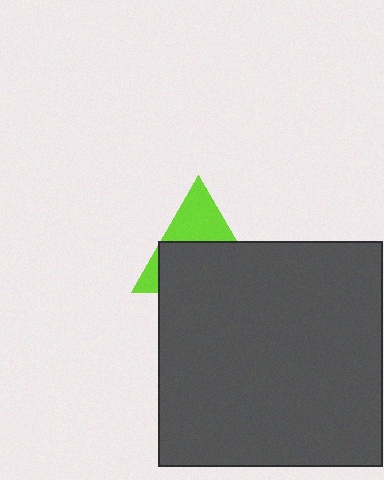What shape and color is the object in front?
The object in front is a dark gray square.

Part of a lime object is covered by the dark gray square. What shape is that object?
It is a triangle.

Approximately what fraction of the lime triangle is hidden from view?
Roughly 61% of the lime triangle is hidden behind the dark gray square.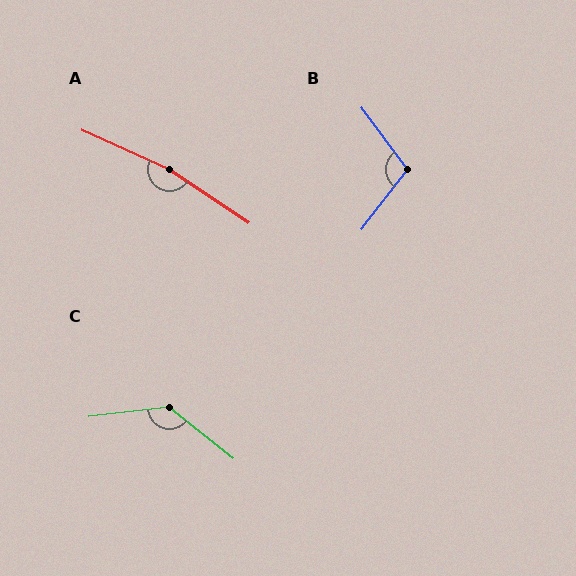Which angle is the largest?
A, at approximately 170 degrees.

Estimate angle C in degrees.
Approximately 134 degrees.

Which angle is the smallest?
B, at approximately 106 degrees.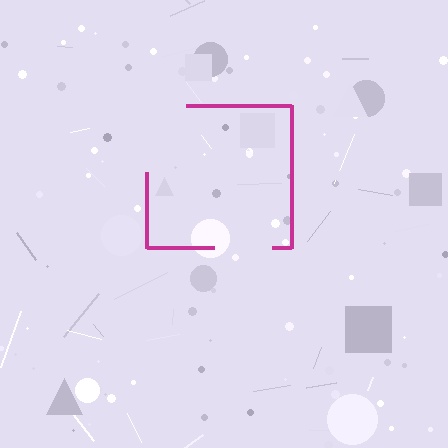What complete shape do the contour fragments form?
The contour fragments form a square.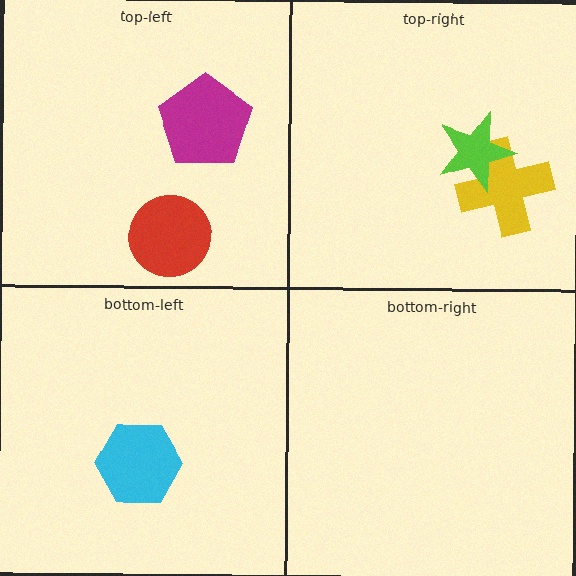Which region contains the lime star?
The top-right region.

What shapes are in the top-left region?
The red circle, the magenta pentagon.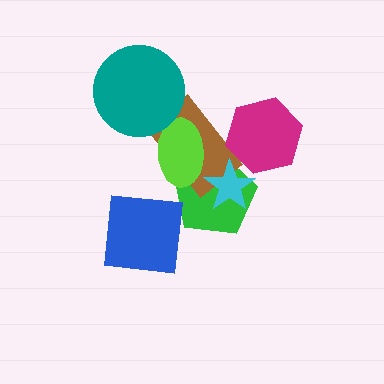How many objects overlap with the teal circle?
1 object overlaps with the teal circle.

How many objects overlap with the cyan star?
2 objects overlap with the cyan star.